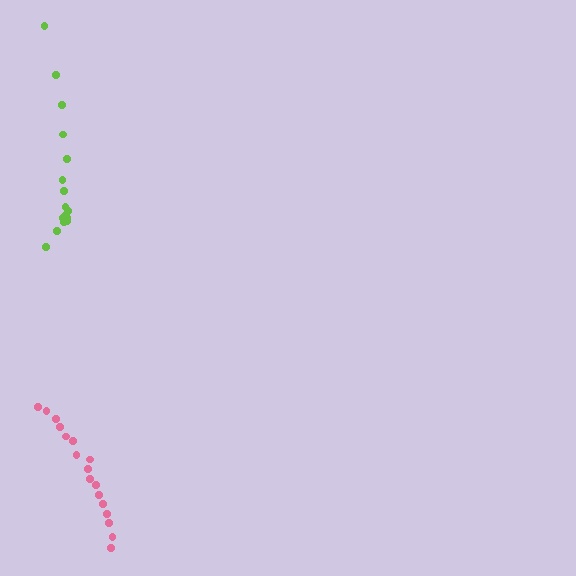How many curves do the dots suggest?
There are 2 distinct paths.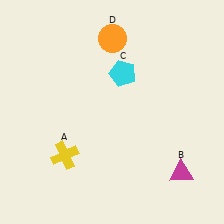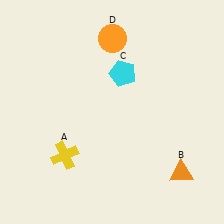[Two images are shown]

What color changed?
The triangle (B) changed from magenta in Image 1 to orange in Image 2.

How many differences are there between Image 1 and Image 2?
There is 1 difference between the two images.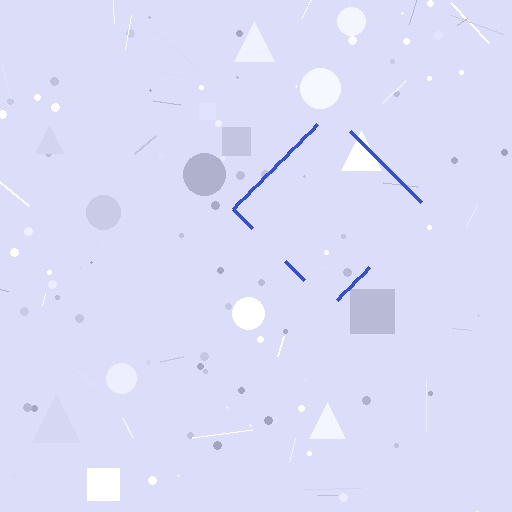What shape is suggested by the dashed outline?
The dashed outline suggests a diamond.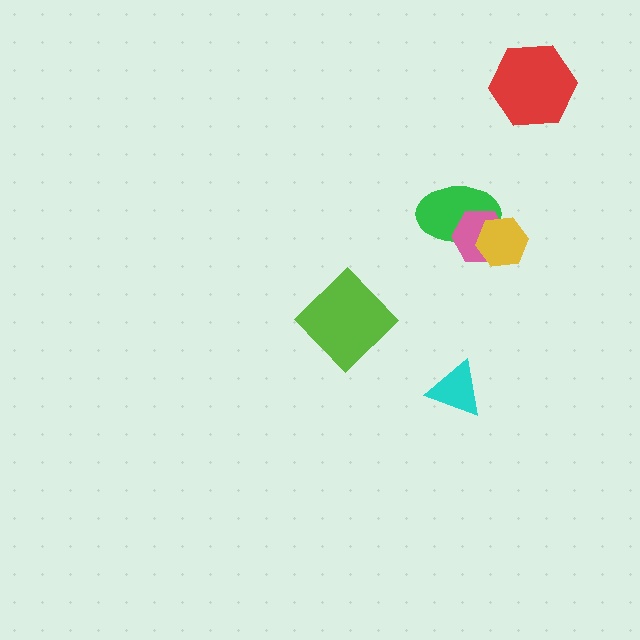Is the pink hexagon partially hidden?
Yes, it is partially covered by another shape.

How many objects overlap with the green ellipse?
2 objects overlap with the green ellipse.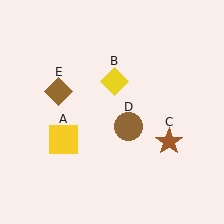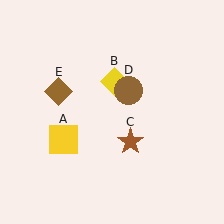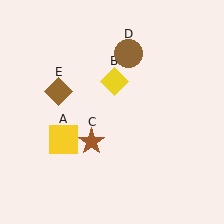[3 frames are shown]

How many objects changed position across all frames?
2 objects changed position: brown star (object C), brown circle (object D).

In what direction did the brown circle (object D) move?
The brown circle (object D) moved up.